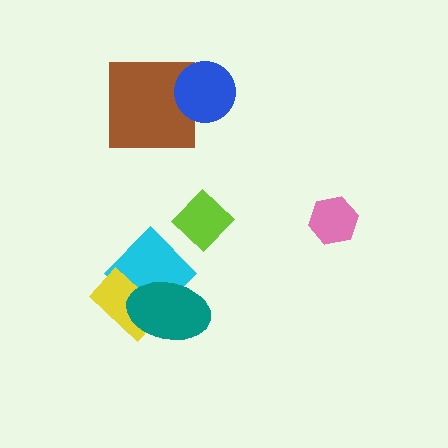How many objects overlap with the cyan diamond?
2 objects overlap with the cyan diamond.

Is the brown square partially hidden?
Yes, it is partially covered by another shape.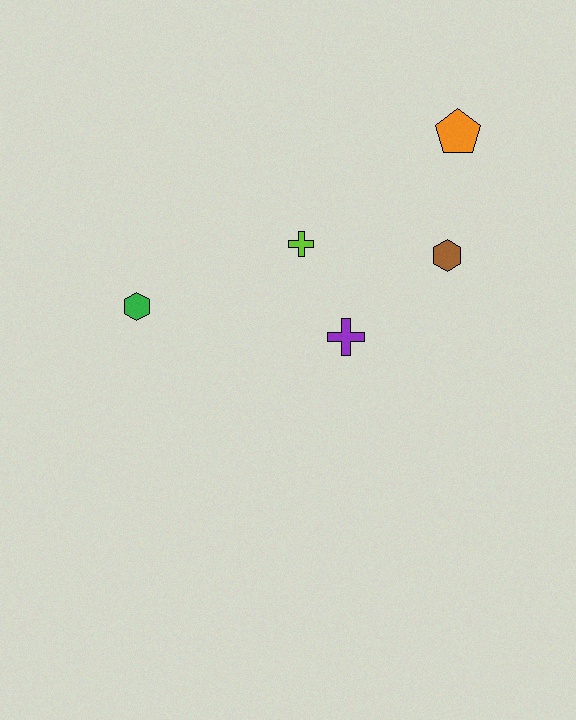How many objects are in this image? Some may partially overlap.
There are 5 objects.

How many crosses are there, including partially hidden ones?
There are 2 crosses.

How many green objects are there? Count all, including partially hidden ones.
There is 1 green object.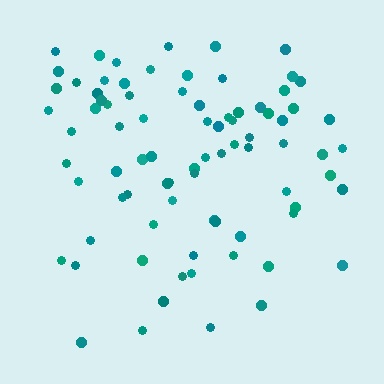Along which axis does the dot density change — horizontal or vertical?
Vertical.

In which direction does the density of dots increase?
From bottom to top, with the top side densest.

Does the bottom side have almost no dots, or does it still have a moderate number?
Still a moderate number, just noticeably fewer than the top.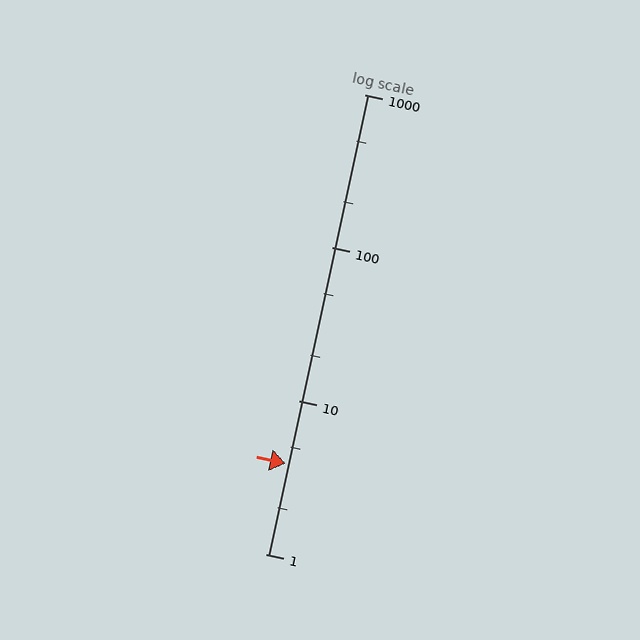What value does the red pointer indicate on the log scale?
The pointer indicates approximately 3.9.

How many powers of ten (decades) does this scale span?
The scale spans 3 decades, from 1 to 1000.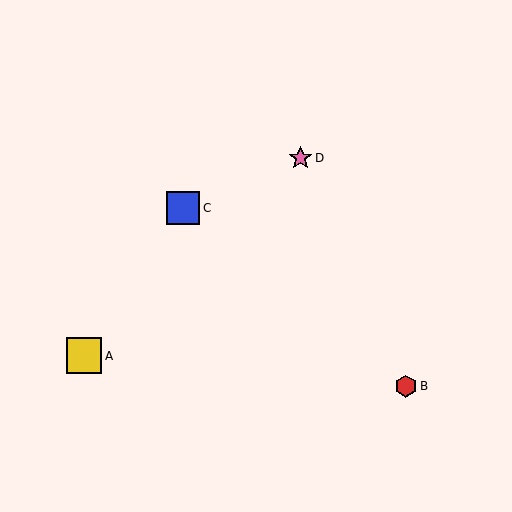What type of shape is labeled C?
Shape C is a blue square.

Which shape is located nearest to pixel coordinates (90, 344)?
The yellow square (labeled A) at (84, 356) is nearest to that location.